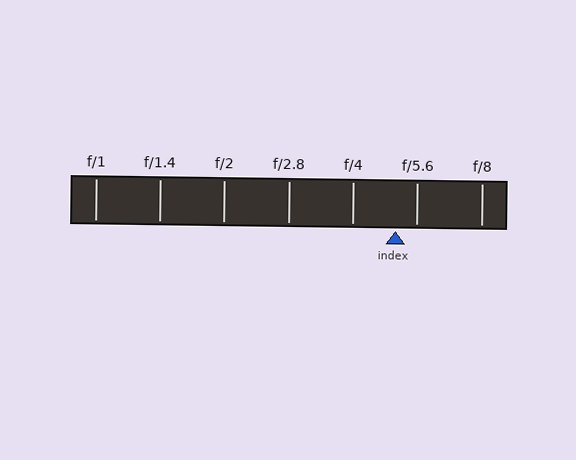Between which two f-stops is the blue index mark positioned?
The index mark is between f/4 and f/5.6.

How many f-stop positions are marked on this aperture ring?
There are 7 f-stop positions marked.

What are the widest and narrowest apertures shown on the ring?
The widest aperture shown is f/1 and the narrowest is f/8.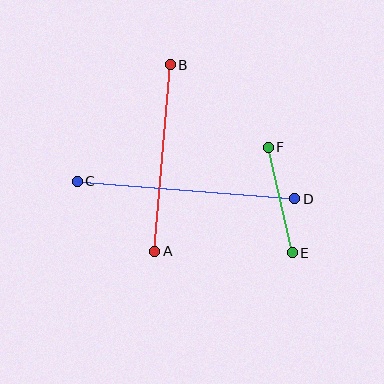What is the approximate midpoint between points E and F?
The midpoint is at approximately (280, 200) pixels.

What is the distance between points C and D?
The distance is approximately 218 pixels.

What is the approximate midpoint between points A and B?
The midpoint is at approximately (163, 158) pixels.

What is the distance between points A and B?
The distance is approximately 187 pixels.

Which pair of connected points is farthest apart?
Points C and D are farthest apart.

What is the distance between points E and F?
The distance is approximately 108 pixels.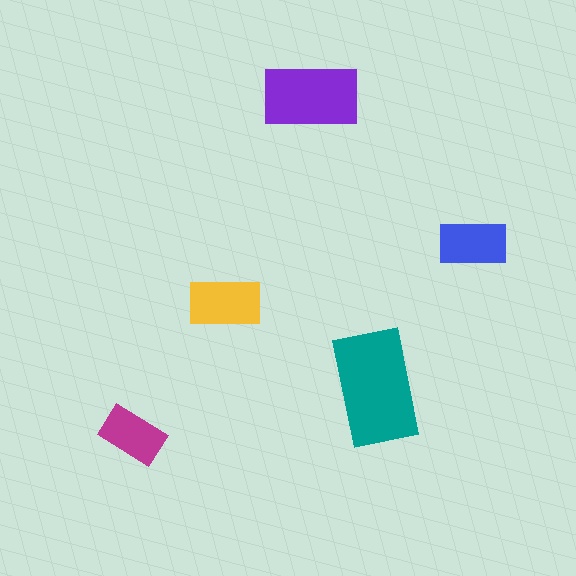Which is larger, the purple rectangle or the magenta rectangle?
The purple one.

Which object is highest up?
The purple rectangle is topmost.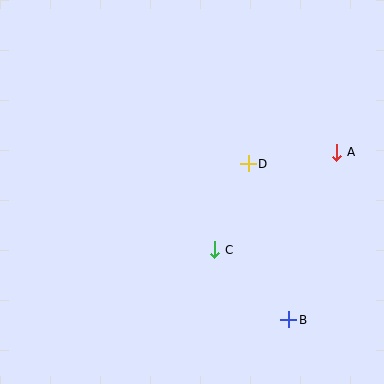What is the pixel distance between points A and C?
The distance between A and C is 156 pixels.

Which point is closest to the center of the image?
Point C at (215, 250) is closest to the center.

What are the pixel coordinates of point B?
Point B is at (289, 320).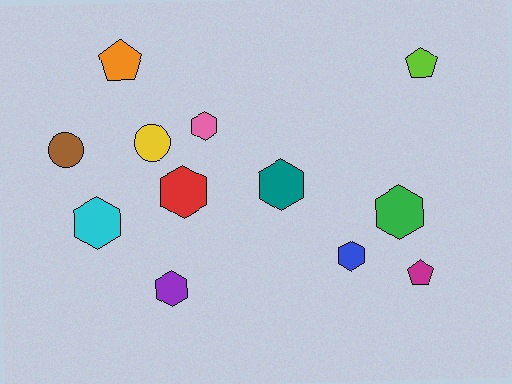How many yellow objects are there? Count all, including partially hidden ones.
There is 1 yellow object.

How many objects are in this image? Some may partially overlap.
There are 12 objects.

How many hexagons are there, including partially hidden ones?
There are 7 hexagons.